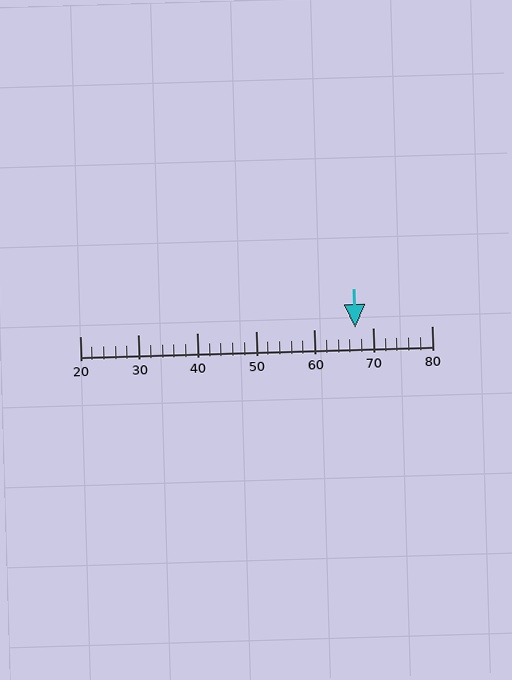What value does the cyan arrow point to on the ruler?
The cyan arrow points to approximately 67.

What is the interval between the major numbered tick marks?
The major tick marks are spaced 10 units apart.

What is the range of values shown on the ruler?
The ruler shows values from 20 to 80.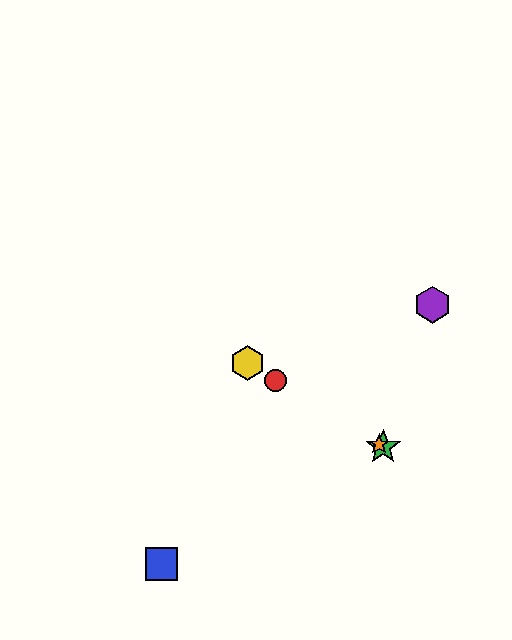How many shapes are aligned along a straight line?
4 shapes (the red circle, the green star, the yellow hexagon, the orange star) are aligned along a straight line.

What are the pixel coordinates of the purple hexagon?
The purple hexagon is at (432, 305).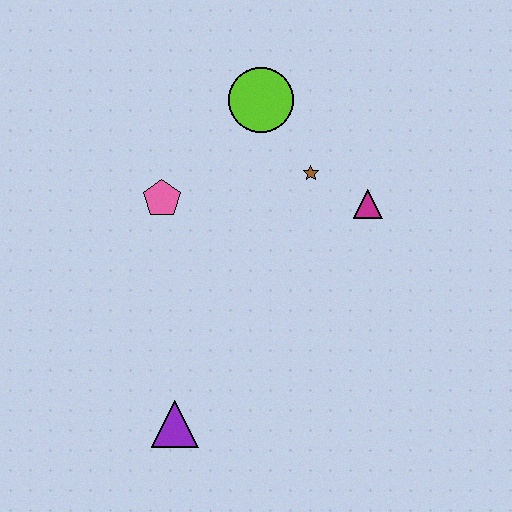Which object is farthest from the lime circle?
The purple triangle is farthest from the lime circle.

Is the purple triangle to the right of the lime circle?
No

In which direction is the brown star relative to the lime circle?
The brown star is below the lime circle.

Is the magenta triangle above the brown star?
No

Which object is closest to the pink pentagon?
The lime circle is closest to the pink pentagon.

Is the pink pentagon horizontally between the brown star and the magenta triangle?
No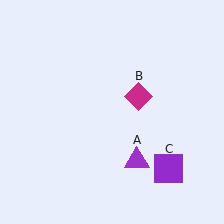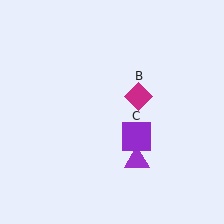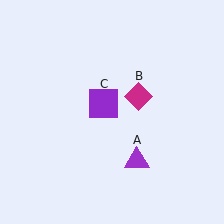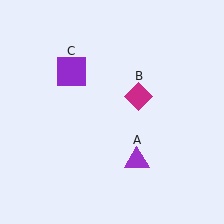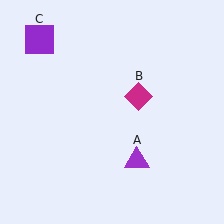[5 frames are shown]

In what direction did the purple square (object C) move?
The purple square (object C) moved up and to the left.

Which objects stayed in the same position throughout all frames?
Purple triangle (object A) and magenta diamond (object B) remained stationary.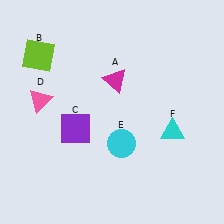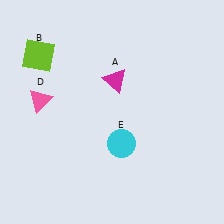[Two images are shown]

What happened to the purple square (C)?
The purple square (C) was removed in Image 2. It was in the bottom-left area of Image 1.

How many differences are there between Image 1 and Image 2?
There are 2 differences between the two images.